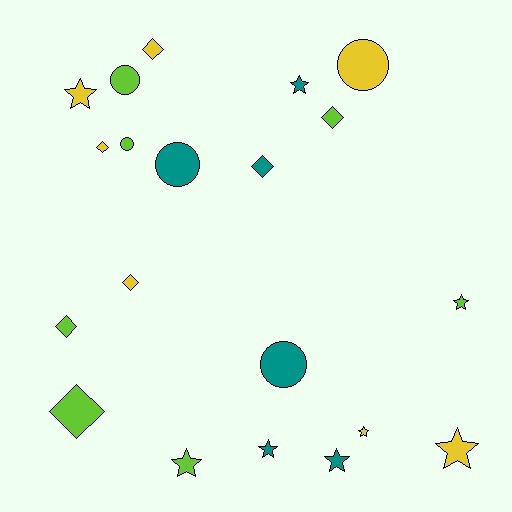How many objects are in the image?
There are 20 objects.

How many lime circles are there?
There are 2 lime circles.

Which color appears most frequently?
Lime, with 7 objects.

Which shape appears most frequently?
Star, with 8 objects.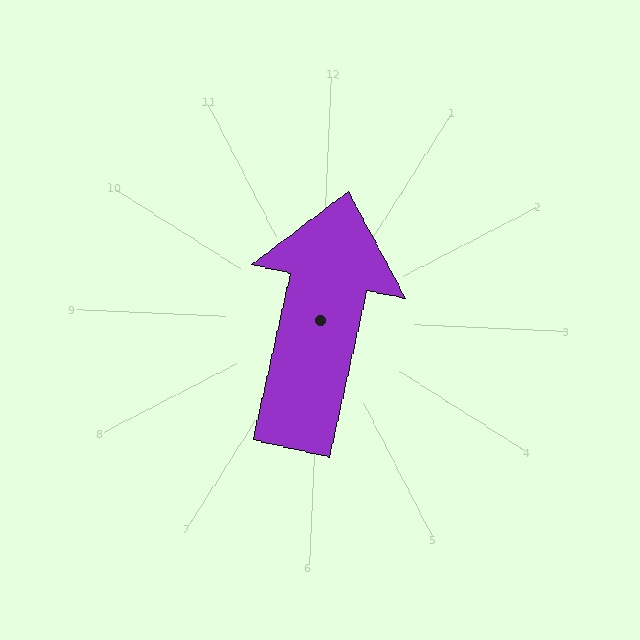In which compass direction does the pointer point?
North.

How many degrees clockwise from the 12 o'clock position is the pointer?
Approximately 10 degrees.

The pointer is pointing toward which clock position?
Roughly 12 o'clock.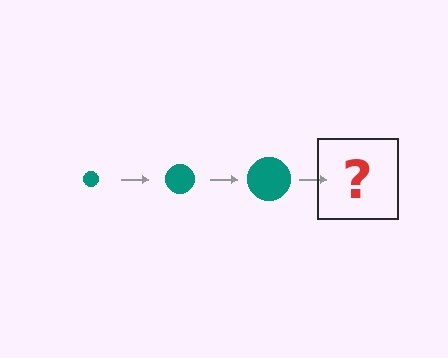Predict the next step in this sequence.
The next step is a teal circle, larger than the previous one.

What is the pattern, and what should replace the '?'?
The pattern is that the circle gets progressively larger each step. The '?' should be a teal circle, larger than the previous one.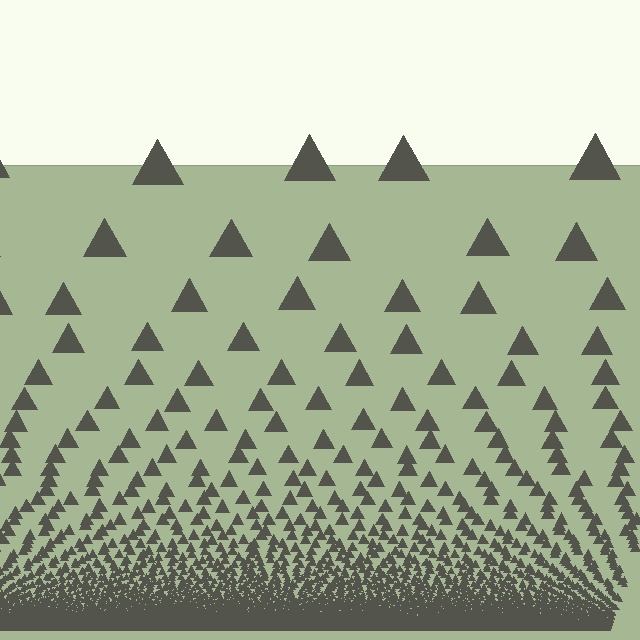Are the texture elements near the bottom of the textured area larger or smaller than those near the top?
Smaller. The gradient is inverted — elements near the bottom are smaller and denser.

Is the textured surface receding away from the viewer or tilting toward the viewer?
The surface appears to tilt toward the viewer. Texture elements get larger and sparser toward the top.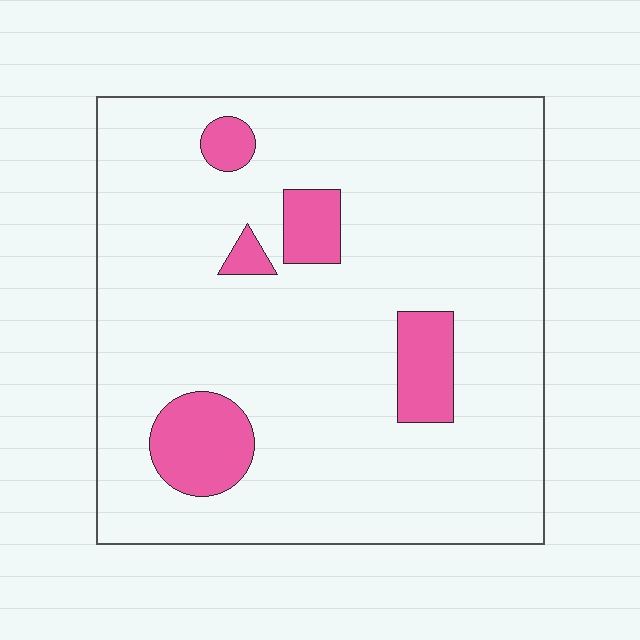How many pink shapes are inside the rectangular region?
5.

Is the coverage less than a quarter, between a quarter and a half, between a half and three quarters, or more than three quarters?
Less than a quarter.